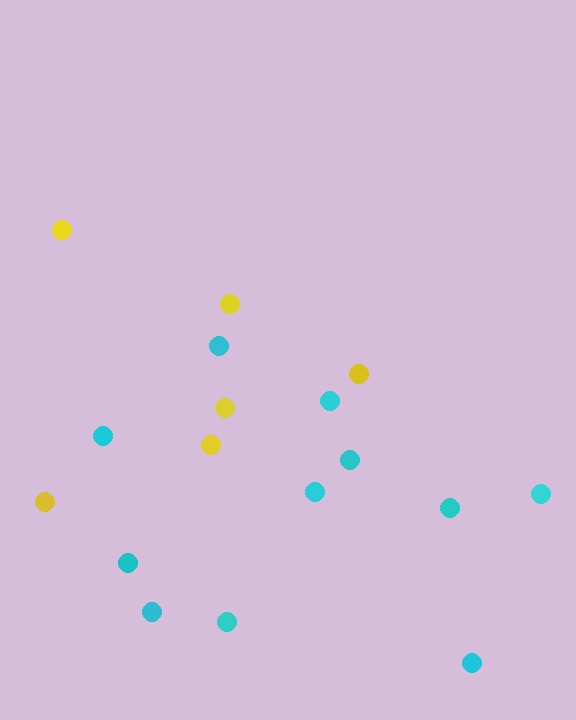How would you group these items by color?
There are 2 groups: one group of yellow circles (6) and one group of cyan circles (11).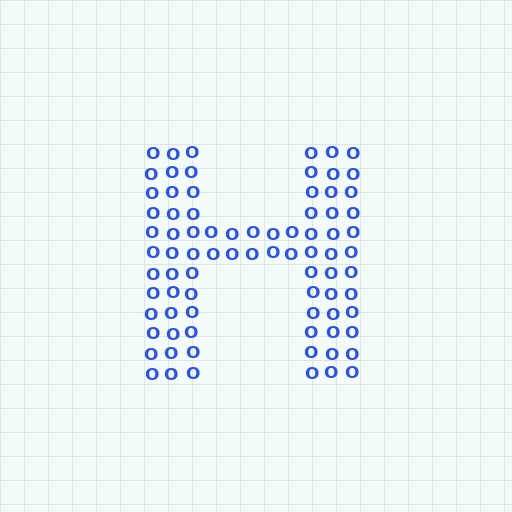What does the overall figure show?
The overall figure shows the letter H.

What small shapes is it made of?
It is made of small letter O's.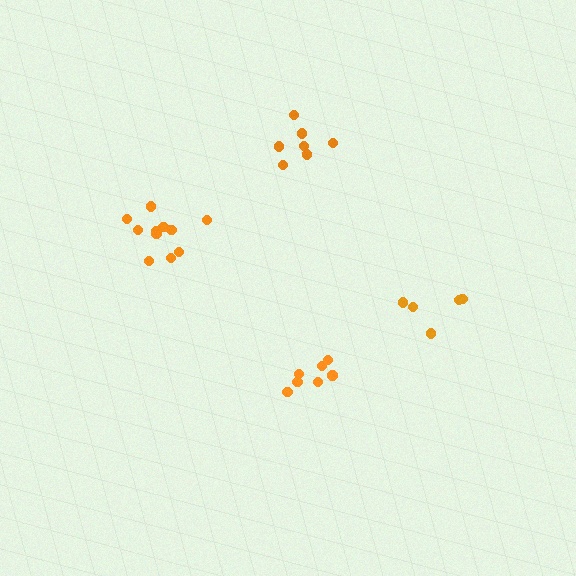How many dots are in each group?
Group 1: 11 dots, Group 2: 7 dots, Group 3: 7 dots, Group 4: 5 dots (30 total).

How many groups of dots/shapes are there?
There are 4 groups.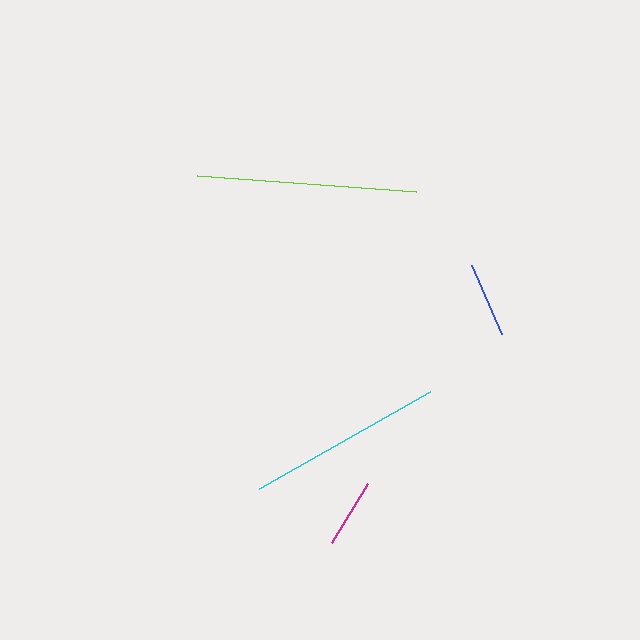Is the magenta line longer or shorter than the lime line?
The lime line is longer than the magenta line.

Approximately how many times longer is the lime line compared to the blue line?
The lime line is approximately 2.9 times the length of the blue line.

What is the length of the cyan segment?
The cyan segment is approximately 197 pixels long.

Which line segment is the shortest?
The magenta line is the shortest at approximately 69 pixels.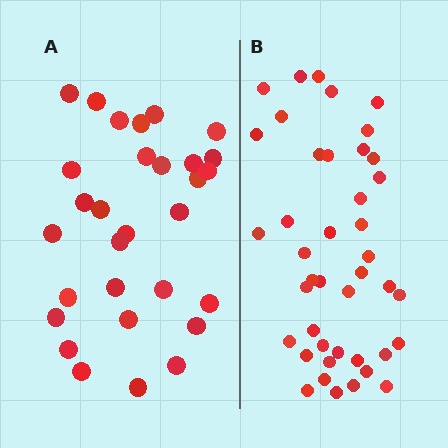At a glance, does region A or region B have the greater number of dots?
Region B (the right region) has more dots.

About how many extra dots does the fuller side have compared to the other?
Region B has roughly 12 or so more dots than region A.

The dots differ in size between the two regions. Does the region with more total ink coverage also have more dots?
No. Region A has more total ink coverage because its dots are larger, but region B actually contains more individual dots. Total area can be misleading — the number of items is what matters here.